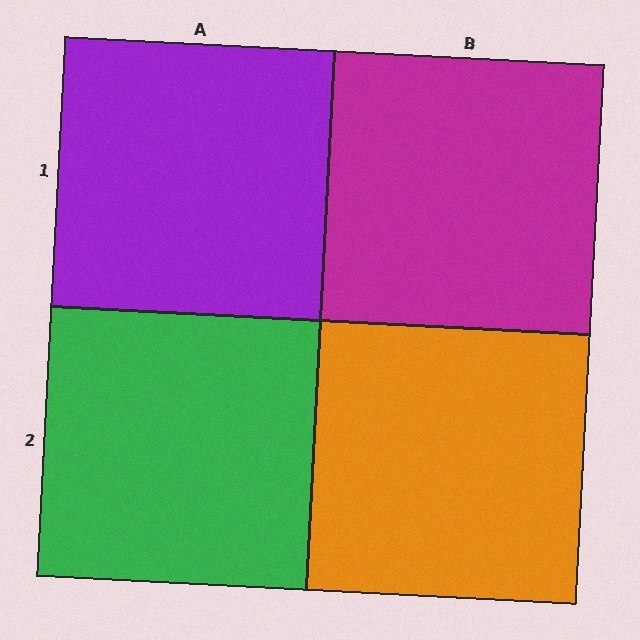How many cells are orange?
1 cell is orange.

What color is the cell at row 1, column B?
Magenta.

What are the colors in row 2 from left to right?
Green, orange.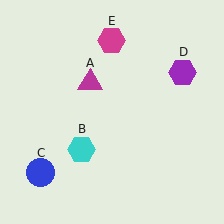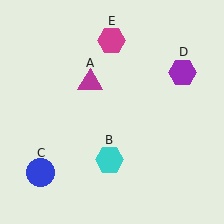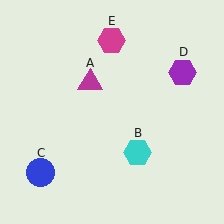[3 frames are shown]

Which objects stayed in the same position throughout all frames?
Magenta triangle (object A) and blue circle (object C) and purple hexagon (object D) and magenta hexagon (object E) remained stationary.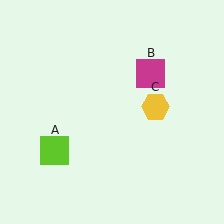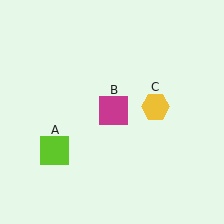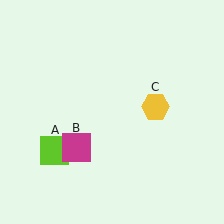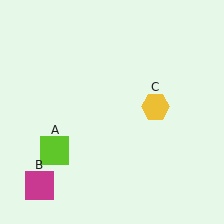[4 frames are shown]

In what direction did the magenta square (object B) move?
The magenta square (object B) moved down and to the left.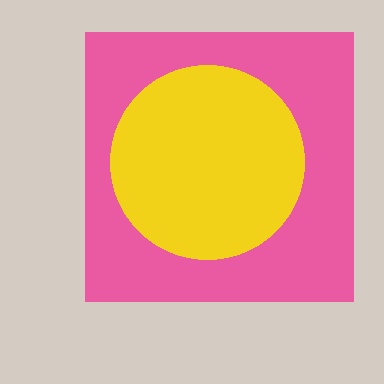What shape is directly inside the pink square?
The yellow circle.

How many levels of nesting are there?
2.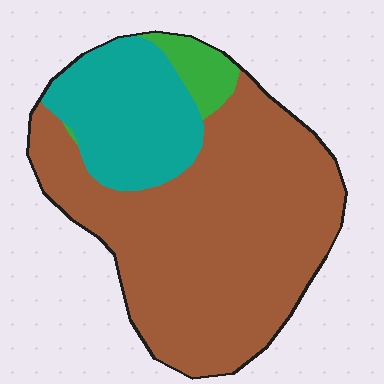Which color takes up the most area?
Brown, at roughly 70%.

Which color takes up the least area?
Green, at roughly 5%.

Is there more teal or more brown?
Brown.